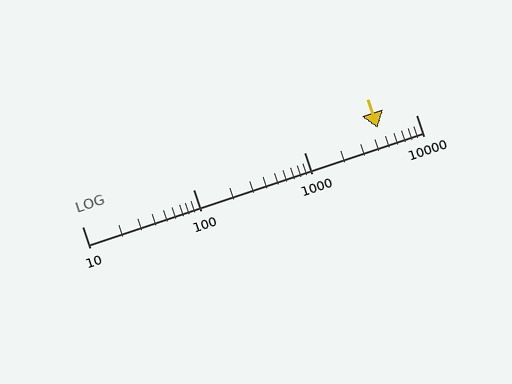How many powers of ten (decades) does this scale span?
The scale spans 3 decades, from 10 to 10000.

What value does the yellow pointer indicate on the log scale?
The pointer indicates approximately 4500.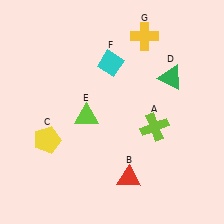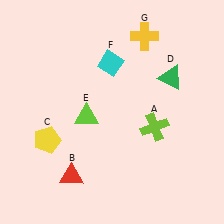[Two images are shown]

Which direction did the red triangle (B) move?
The red triangle (B) moved left.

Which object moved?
The red triangle (B) moved left.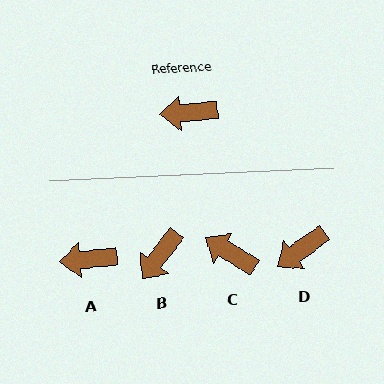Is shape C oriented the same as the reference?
No, it is off by about 36 degrees.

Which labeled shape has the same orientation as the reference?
A.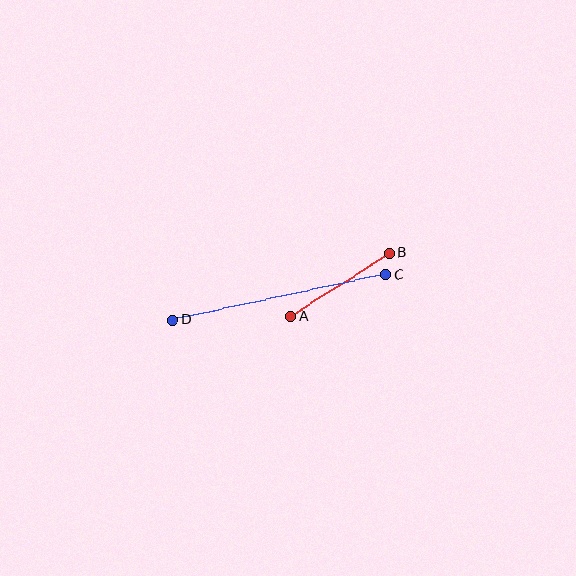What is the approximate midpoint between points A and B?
The midpoint is at approximately (340, 285) pixels.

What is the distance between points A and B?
The distance is approximately 117 pixels.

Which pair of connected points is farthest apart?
Points C and D are farthest apart.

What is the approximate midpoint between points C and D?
The midpoint is at approximately (279, 297) pixels.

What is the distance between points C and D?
The distance is approximately 218 pixels.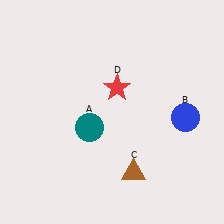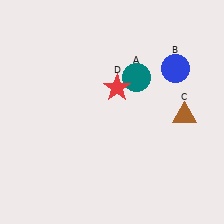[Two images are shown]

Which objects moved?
The objects that moved are: the teal circle (A), the blue circle (B), the brown triangle (C).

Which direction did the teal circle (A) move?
The teal circle (A) moved up.